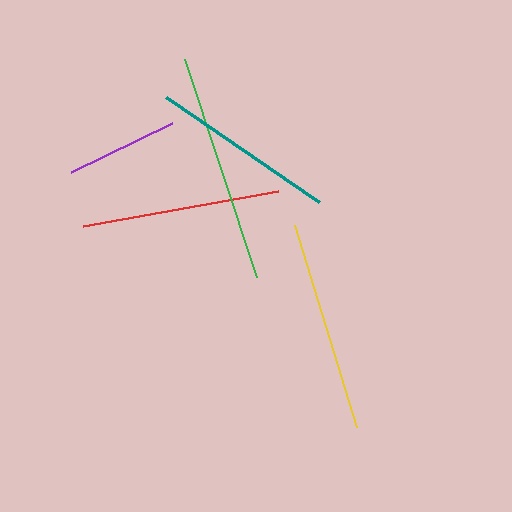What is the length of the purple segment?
The purple segment is approximately 113 pixels long.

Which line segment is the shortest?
The purple line is the shortest at approximately 113 pixels.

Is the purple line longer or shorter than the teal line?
The teal line is longer than the purple line.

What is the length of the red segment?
The red segment is approximately 198 pixels long.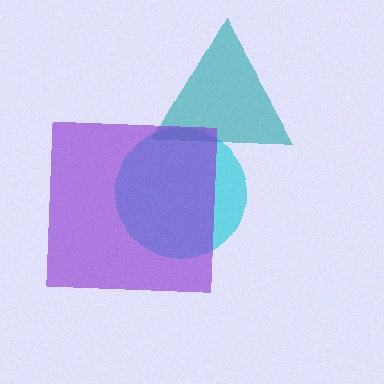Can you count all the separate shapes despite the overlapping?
Yes, there are 3 separate shapes.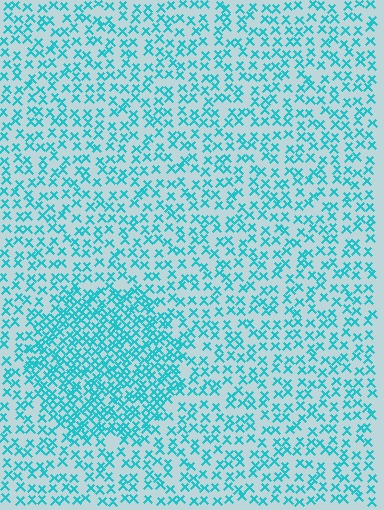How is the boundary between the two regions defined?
The boundary is defined by a change in element density (approximately 2.0x ratio). All elements are the same color, size, and shape.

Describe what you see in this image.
The image contains small cyan elements arranged at two different densities. A circle-shaped region is visible where the elements are more densely packed than the surrounding area.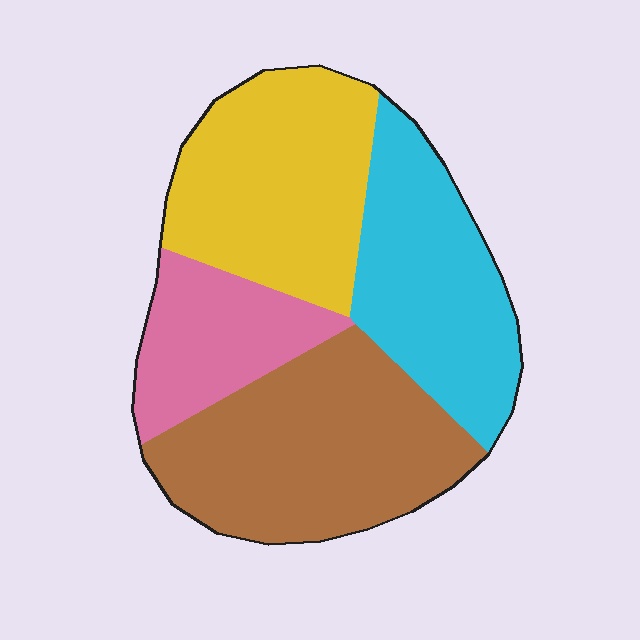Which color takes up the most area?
Brown, at roughly 30%.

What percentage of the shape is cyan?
Cyan takes up between a sixth and a third of the shape.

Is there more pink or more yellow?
Yellow.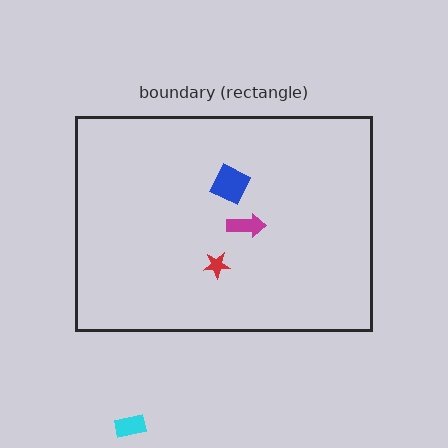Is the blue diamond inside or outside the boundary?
Inside.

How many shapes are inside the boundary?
3 inside, 1 outside.